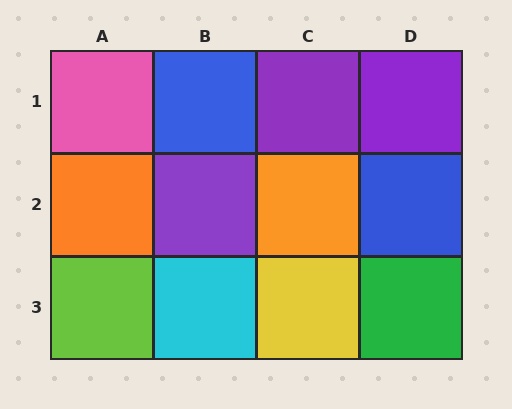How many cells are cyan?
1 cell is cyan.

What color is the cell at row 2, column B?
Purple.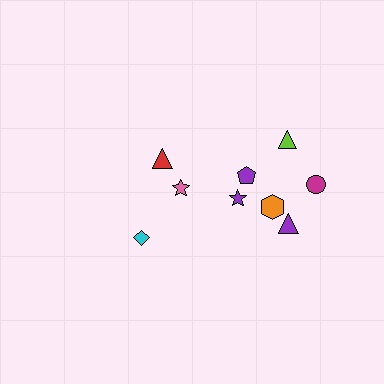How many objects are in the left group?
There are 3 objects.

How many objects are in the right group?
There are 6 objects.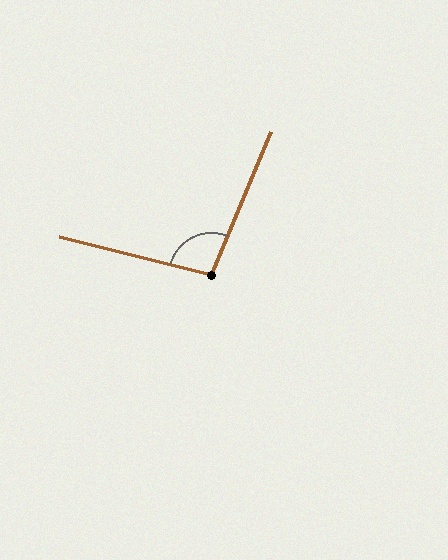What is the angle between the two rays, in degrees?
Approximately 98 degrees.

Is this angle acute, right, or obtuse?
It is obtuse.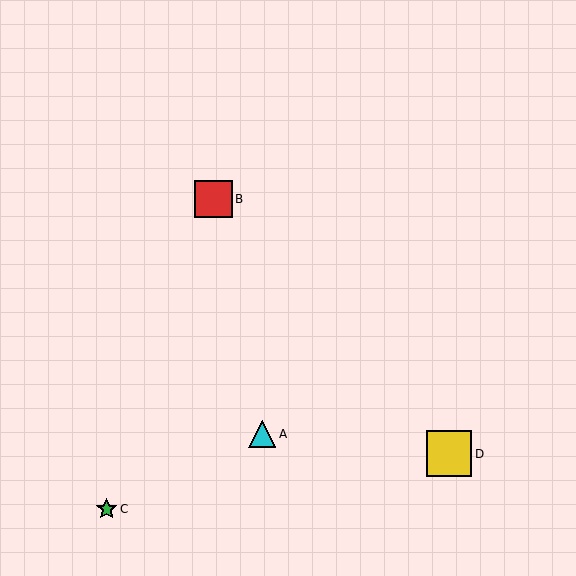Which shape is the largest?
The yellow square (labeled D) is the largest.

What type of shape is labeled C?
Shape C is a green star.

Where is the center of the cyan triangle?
The center of the cyan triangle is at (262, 434).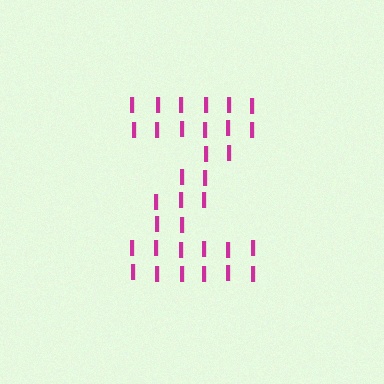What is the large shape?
The large shape is the letter Z.